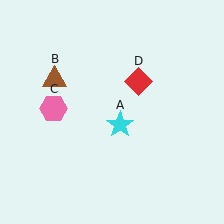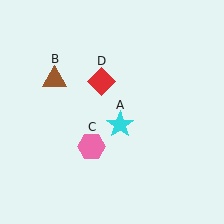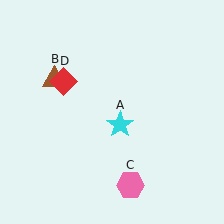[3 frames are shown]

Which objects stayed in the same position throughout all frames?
Cyan star (object A) and brown triangle (object B) remained stationary.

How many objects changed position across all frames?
2 objects changed position: pink hexagon (object C), red diamond (object D).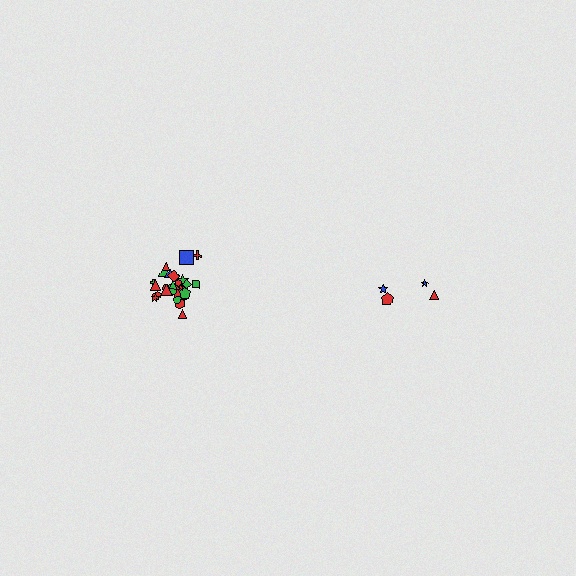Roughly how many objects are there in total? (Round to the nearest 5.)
Roughly 30 objects in total.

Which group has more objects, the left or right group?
The left group.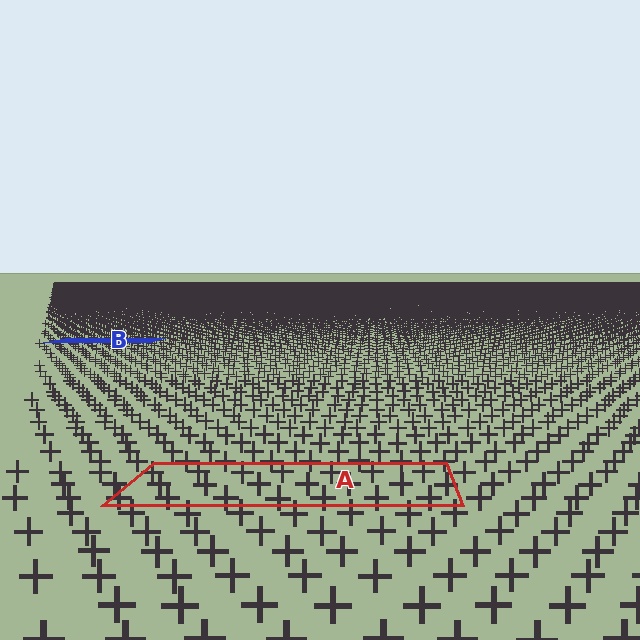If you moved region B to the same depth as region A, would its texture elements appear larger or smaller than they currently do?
They would appear larger. At a closer depth, the same texture elements are projected at a bigger on-screen size.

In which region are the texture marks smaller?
The texture marks are smaller in region B, because it is farther away.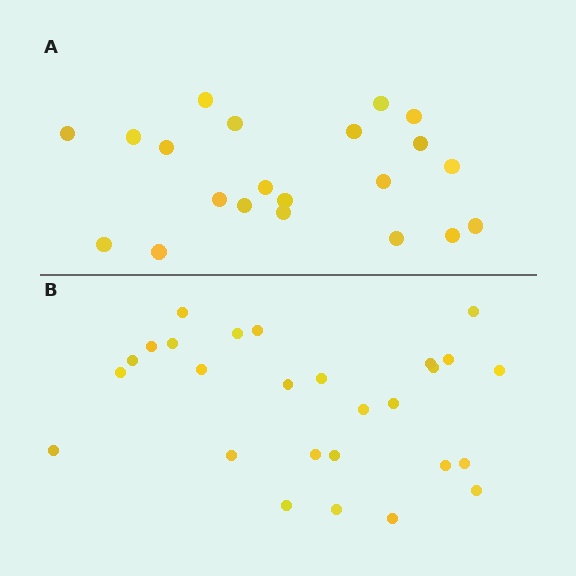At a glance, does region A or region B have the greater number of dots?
Region B (the bottom region) has more dots.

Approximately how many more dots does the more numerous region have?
Region B has about 6 more dots than region A.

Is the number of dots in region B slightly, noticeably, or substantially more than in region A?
Region B has noticeably more, but not dramatically so. The ratio is roughly 1.3 to 1.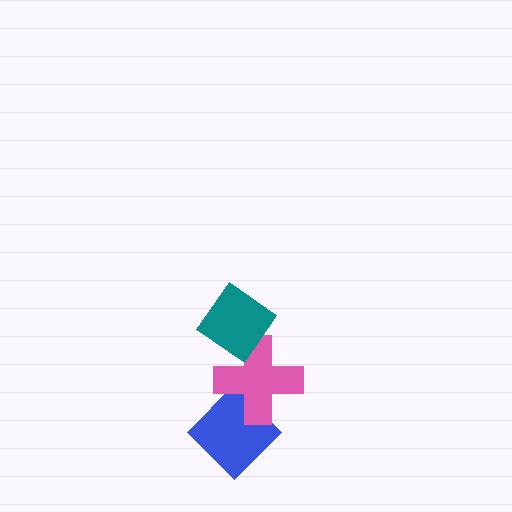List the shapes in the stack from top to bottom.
From top to bottom: the teal diamond, the pink cross, the blue diamond.